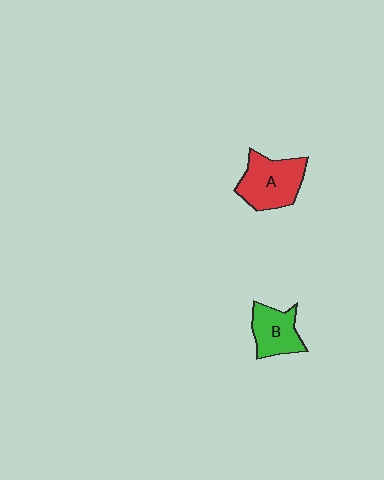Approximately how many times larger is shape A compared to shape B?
Approximately 1.3 times.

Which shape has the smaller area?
Shape B (green).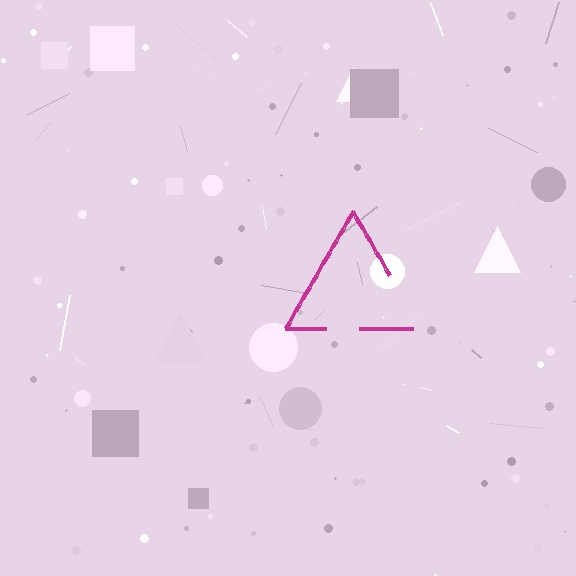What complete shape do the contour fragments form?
The contour fragments form a triangle.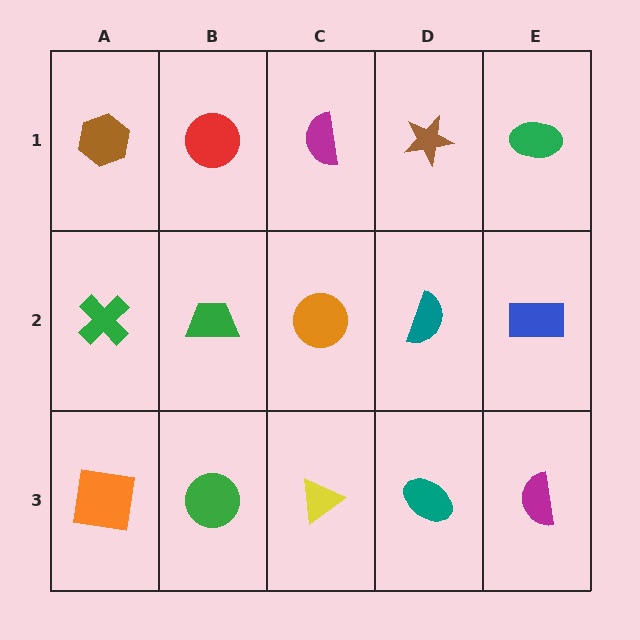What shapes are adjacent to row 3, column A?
A green cross (row 2, column A), a green circle (row 3, column B).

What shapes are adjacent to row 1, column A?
A green cross (row 2, column A), a red circle (row 1, column B).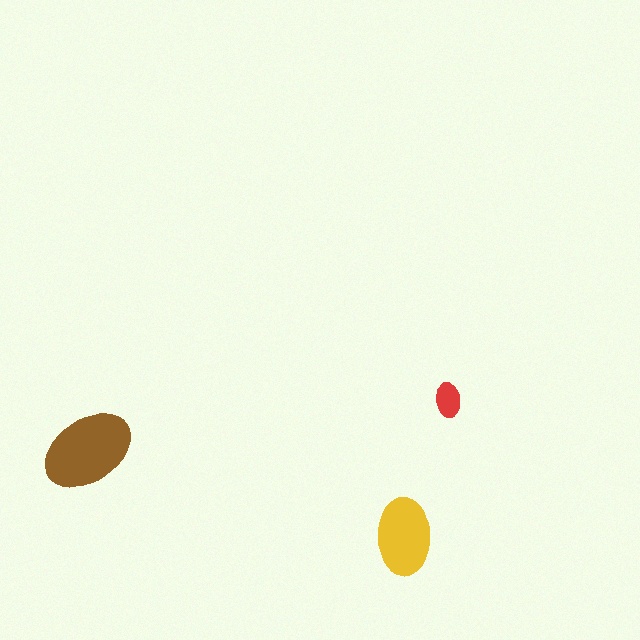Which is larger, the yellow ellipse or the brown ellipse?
The brown one.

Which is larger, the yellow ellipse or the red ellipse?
The yellow one.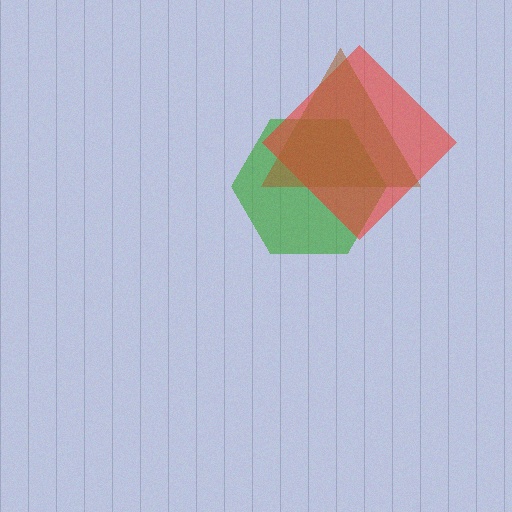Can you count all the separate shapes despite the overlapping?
Yes, there are 3 separate shapes.